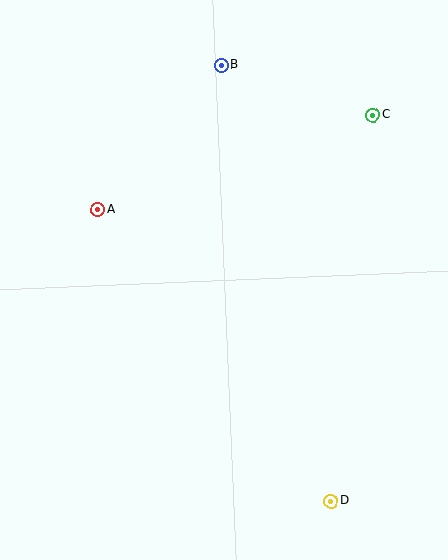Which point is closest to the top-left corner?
Point B is closest to the top-left corner.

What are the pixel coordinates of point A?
Point A is at (98, 210).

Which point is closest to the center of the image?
Point A at (98, 210) is closest to the center.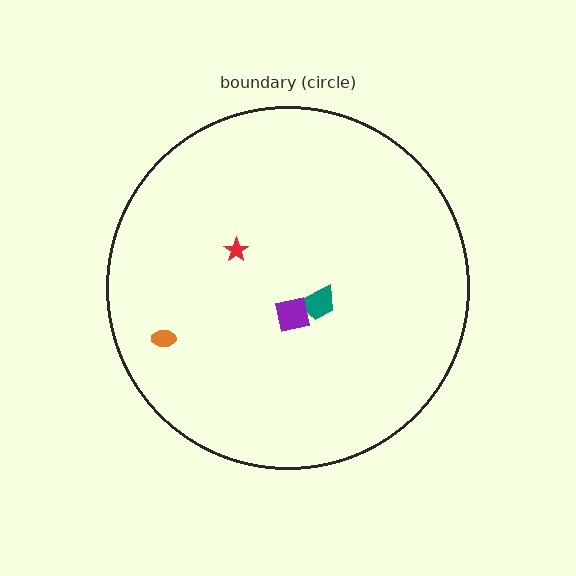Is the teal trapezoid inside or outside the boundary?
Inside.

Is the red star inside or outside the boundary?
Inside.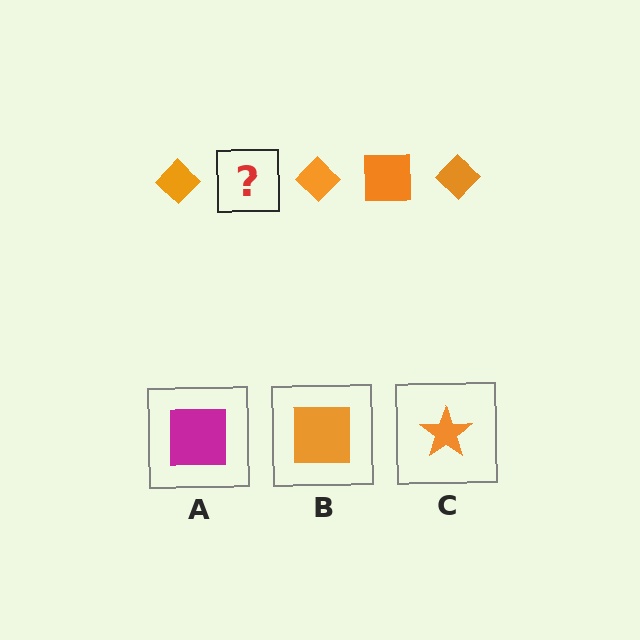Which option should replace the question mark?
Option B.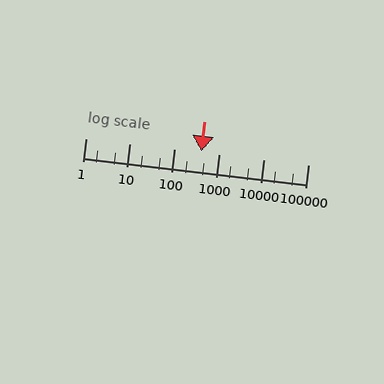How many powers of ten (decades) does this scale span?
The scale spans 5 decades, from 1 to 100000.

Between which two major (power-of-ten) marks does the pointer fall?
The pointer is between 100 and 1000.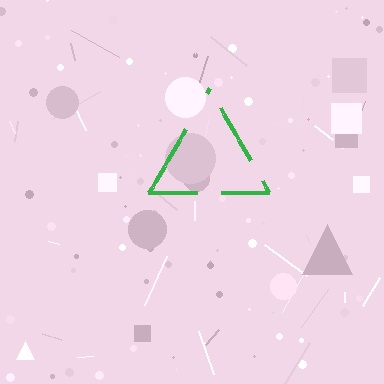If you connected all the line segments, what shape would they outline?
They would outline a triangle.